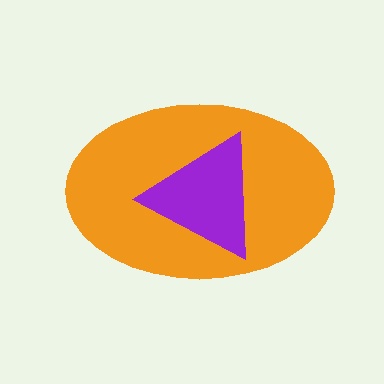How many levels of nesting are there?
2.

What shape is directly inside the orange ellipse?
The purple triangle.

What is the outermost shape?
The orange ellipse.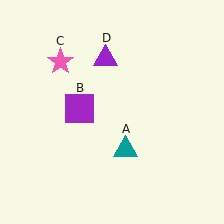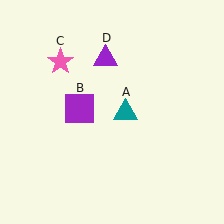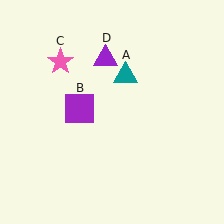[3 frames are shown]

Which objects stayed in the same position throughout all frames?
Purple square (object B) and pink star (object C) and purple triangle (object D) remained stationary.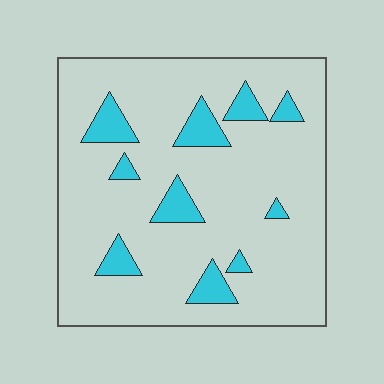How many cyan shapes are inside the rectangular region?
10.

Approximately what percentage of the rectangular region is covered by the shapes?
Approximately 15%.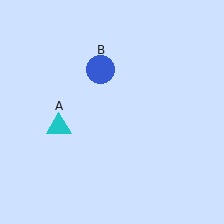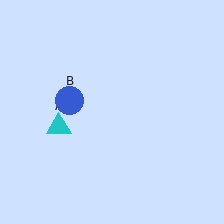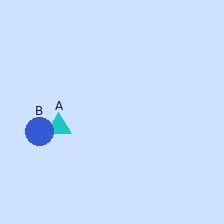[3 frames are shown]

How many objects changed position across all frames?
1 object changed position: blue circle (object B).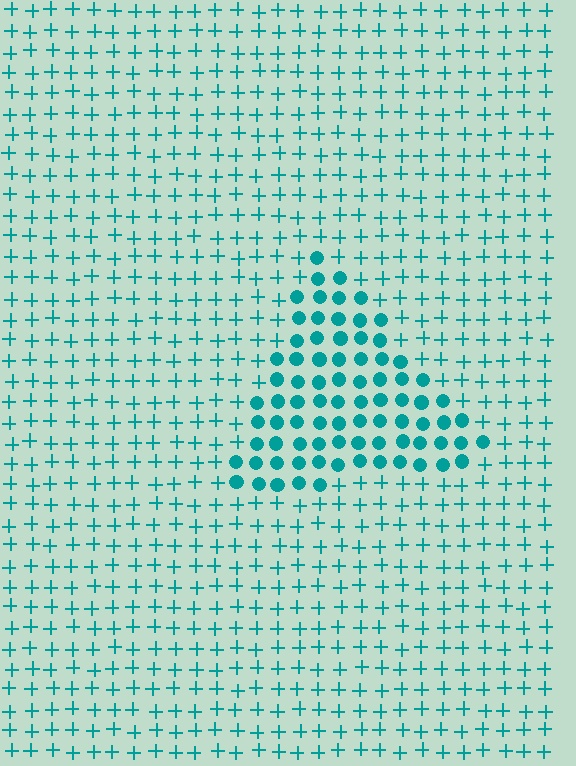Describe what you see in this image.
The image is filled with small teal elements arranged in a uniform grid. A triangle-shaped region contains circles, while the surrounding area contains plus signs. The boundary is defined purely by the change in element shape.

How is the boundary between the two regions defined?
The boundary is defined by a change in element shape: circles inside vs. plus signs outside. All elements share the same color and spacing.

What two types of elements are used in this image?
The image uses circles inside the triangle region and plus signs outside it.